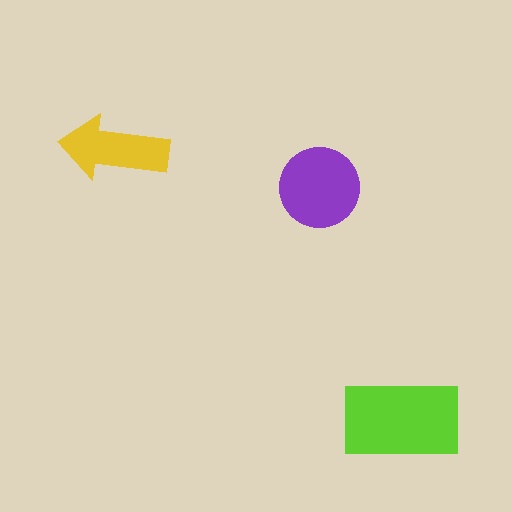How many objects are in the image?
There are 3 objects in the image.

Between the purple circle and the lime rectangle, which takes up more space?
The lime rectangle.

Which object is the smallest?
The yellow arrow.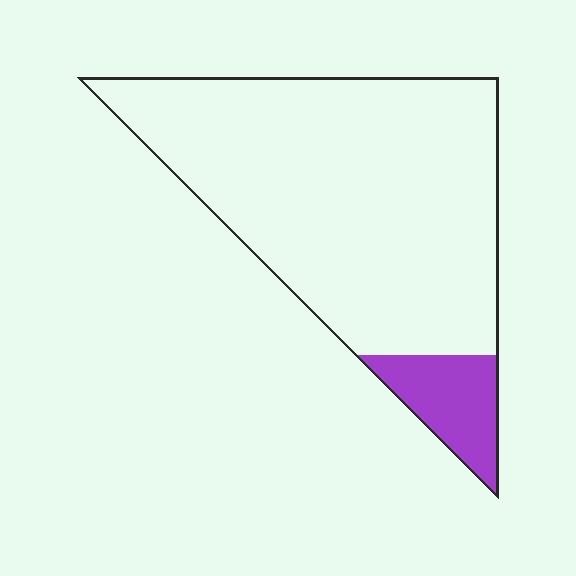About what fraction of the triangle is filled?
About one eighth (1/8).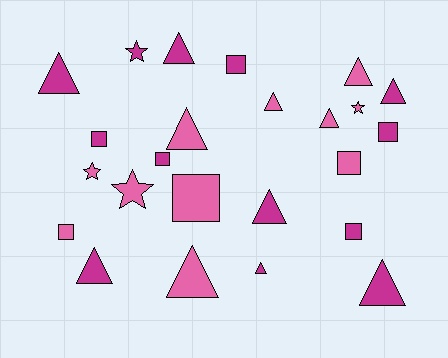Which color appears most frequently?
Magenta, with 13 objects.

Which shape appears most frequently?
Triangle, with 12 objects.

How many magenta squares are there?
There are 5 magenta squares.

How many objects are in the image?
There are 24 objects.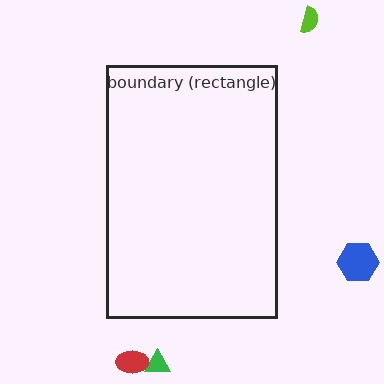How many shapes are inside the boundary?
0 inside, 4 outside.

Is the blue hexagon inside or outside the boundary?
Outside.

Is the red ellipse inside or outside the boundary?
Outside.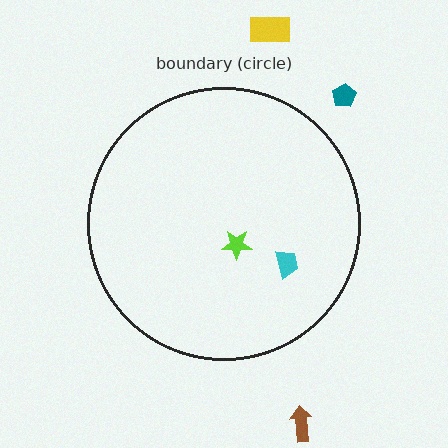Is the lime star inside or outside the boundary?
Inside.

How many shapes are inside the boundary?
2 inside, 3 outside.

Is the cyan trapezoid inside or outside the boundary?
Inside.